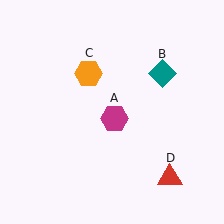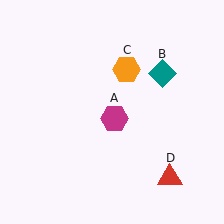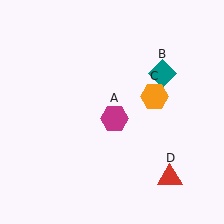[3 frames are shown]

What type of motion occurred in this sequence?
The orange hexagon (object C) rotated clockwise around the center of the scene.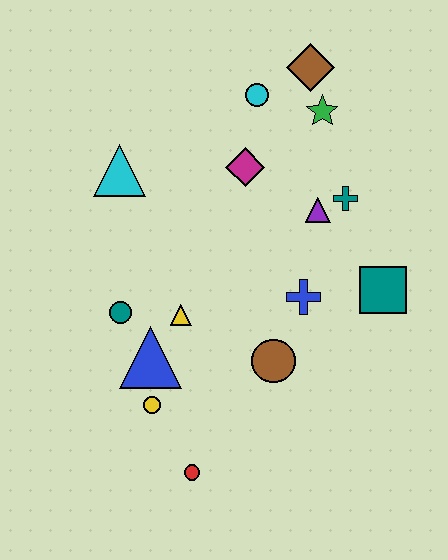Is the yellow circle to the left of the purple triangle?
Yes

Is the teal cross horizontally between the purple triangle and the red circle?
No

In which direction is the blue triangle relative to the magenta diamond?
The blue triangle is below the magenta diamond.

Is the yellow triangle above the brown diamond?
No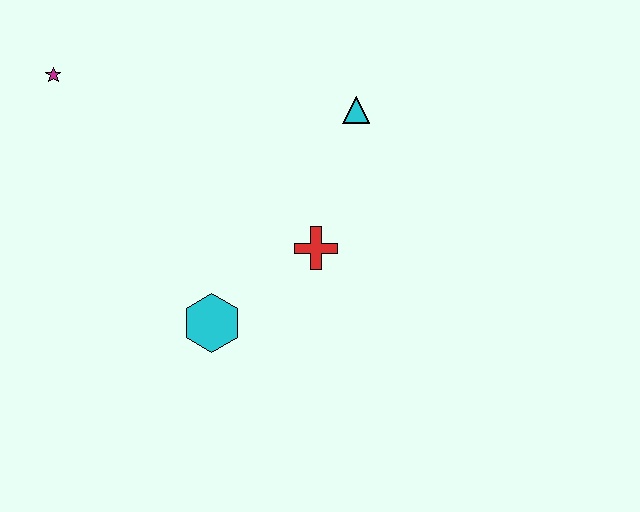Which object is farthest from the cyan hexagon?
The magenta star is farthest from the cyan hexagon.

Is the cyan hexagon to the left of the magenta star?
No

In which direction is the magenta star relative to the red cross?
The magenta star is to the left of the red cross.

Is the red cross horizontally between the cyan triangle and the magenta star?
Yes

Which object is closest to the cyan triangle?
The red cross is closest to the cyan triangle.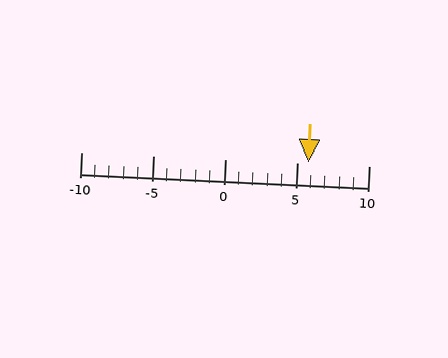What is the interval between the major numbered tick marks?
The major tick marks are spaced 5 units apart.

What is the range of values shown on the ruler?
The ruler shows values from -10 to 10.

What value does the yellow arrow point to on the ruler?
The yellow arrow points to approximately 6.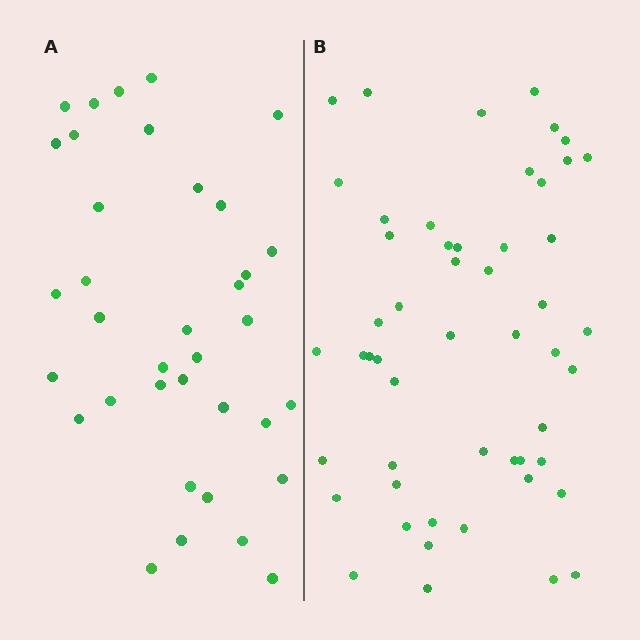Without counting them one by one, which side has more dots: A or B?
Region B (the right region) has more dots.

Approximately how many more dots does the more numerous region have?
Region B has approximately 15 more dots than region A.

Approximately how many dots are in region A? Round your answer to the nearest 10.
About 40 dots. (The exact count is 36, which rounds to 40.)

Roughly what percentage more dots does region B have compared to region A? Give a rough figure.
About 45% more.